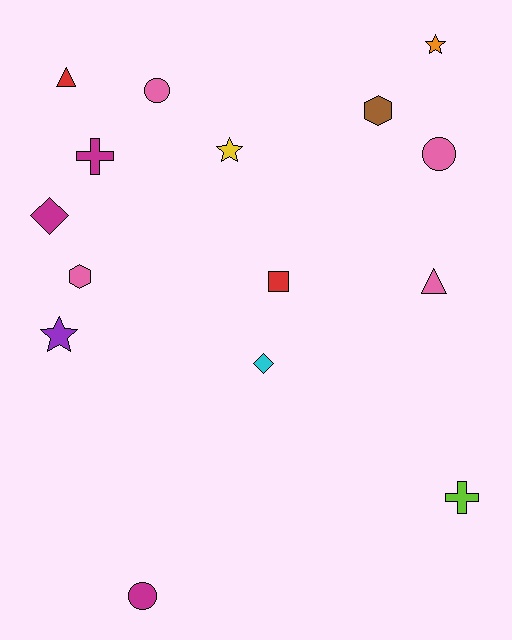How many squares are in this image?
There is 1 square.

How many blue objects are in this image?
There are no blue objects.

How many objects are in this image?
There are 15 objects.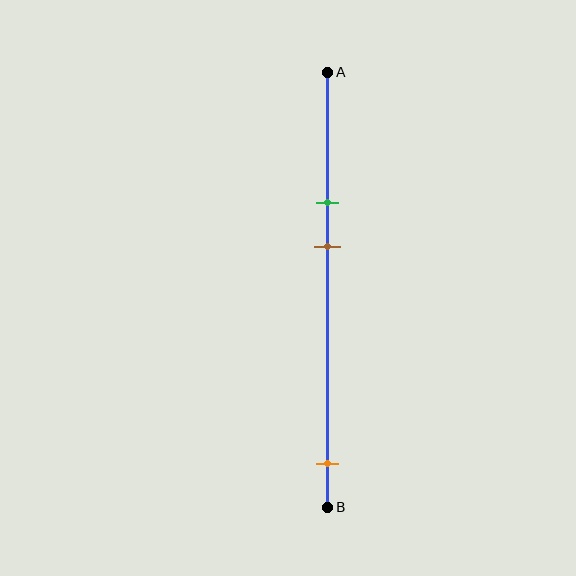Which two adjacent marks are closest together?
The green and brown marks are the closest adjacent pair.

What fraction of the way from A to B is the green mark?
The green mark is approximately 30% (0.3) of the way from A to B.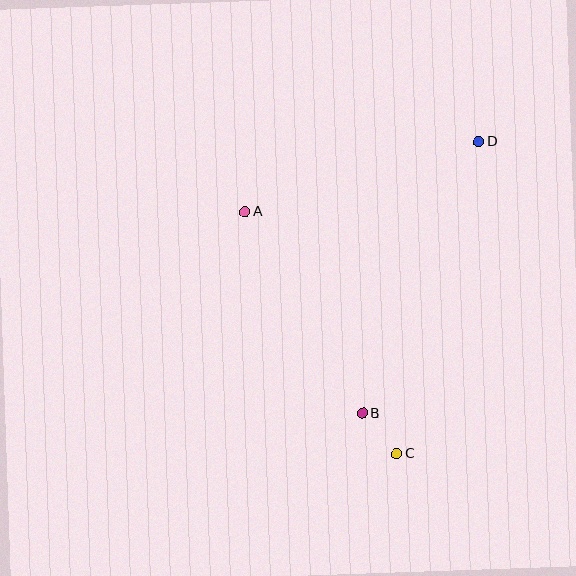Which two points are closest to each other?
Points B and C are closest to each other.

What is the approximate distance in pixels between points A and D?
The distance between A and D is approximately 244 pixels.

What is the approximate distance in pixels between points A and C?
The distance between A and C is approximately 285 pixels.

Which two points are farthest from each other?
Points C and D are farthest from each other.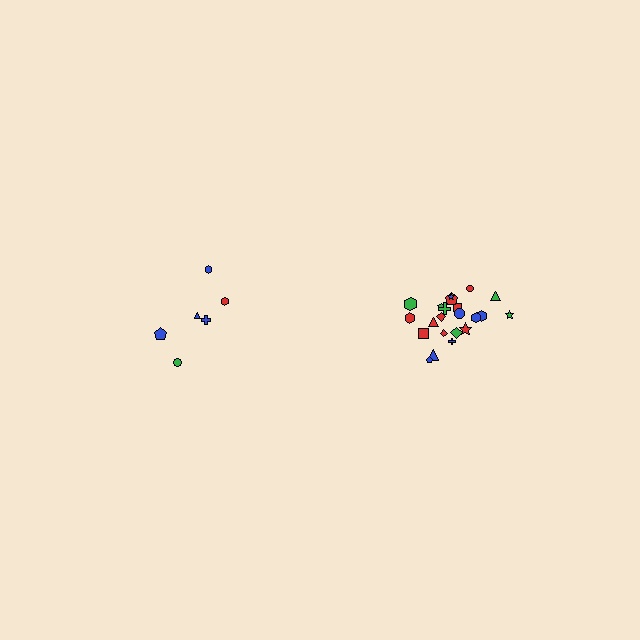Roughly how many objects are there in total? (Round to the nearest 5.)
Roughly 30 objects in total.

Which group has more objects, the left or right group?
The right group.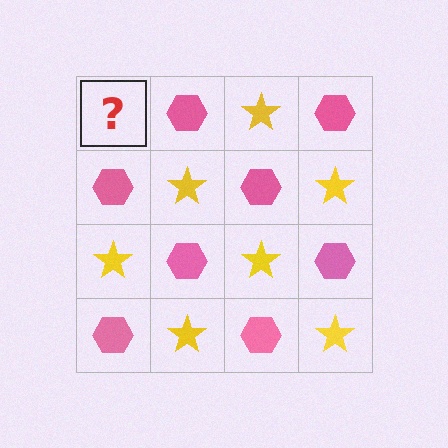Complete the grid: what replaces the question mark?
The question mark should be replaced with a yellow star.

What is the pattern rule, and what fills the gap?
The rule is that it alternates yellow star and pink hexagon in a checkerboard pattern. The gap should be filled with a yellow star.